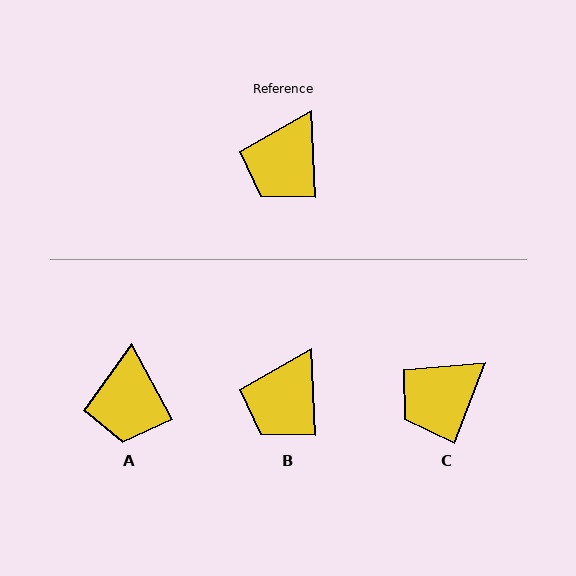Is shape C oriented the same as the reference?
No, it is off by about 24 degrees.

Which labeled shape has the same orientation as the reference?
B.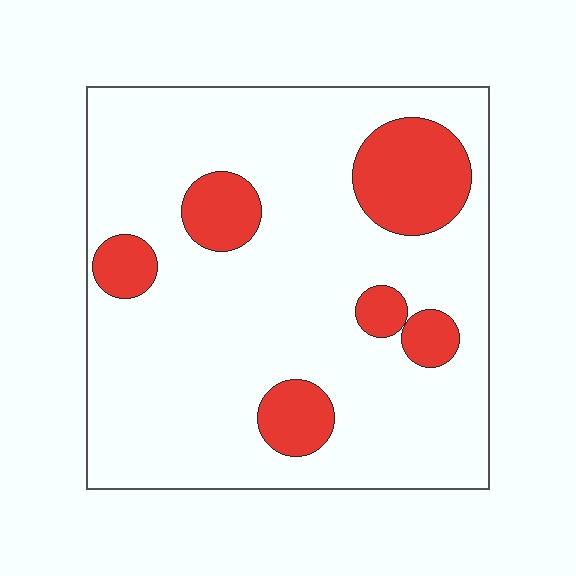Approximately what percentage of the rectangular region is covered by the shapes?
Approximately 20%.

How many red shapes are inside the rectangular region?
6.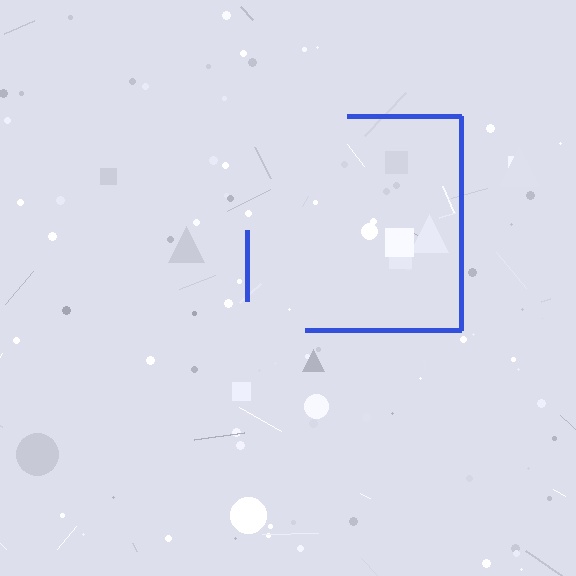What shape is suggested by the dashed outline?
The dashed outline suggests a square.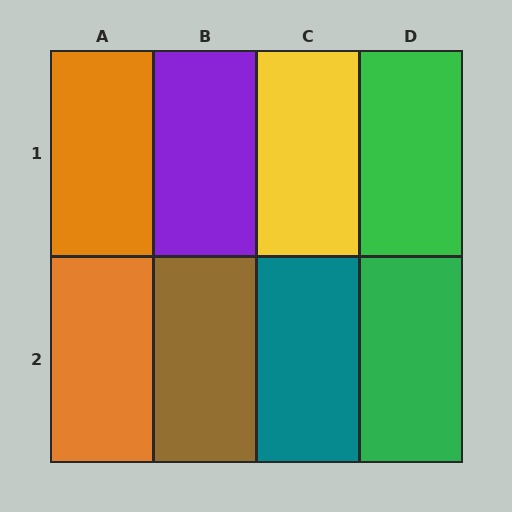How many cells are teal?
1 cell is teal.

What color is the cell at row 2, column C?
Teal.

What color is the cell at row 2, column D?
Green.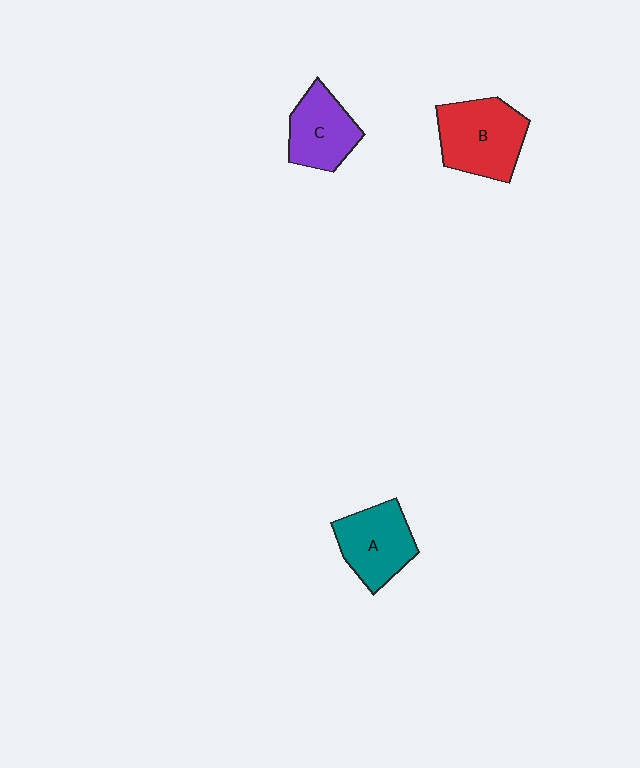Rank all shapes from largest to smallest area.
From largest to smallest: B (red), A (teal), C (purple).